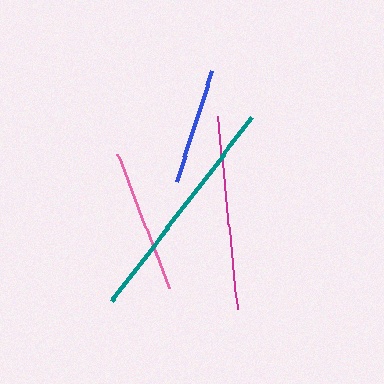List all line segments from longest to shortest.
From longest to shortest: teal, magenta, pink, blue.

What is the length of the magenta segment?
The magenta segment is approximately 194 pixels long.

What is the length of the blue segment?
The blue segment is approximately 117 pixels long.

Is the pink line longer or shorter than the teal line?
The teal line is longer than the pink line.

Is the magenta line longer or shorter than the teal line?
The teal line is longer than the magenta line.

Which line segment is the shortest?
The blue line is the shortest at approximately 117 pixels.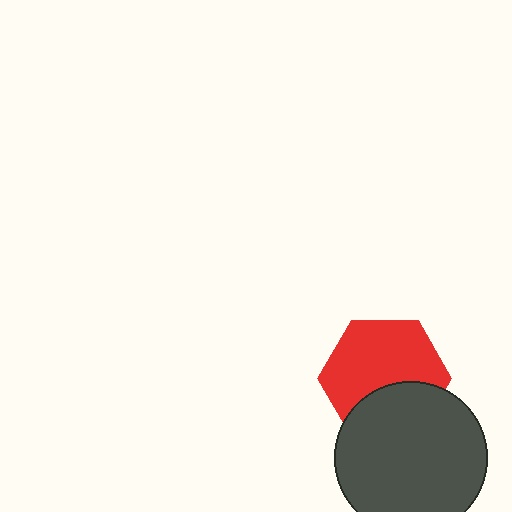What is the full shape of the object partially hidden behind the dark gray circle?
The partially hidden object is a red hexagon.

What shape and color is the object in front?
The object in front is a dark gray circle.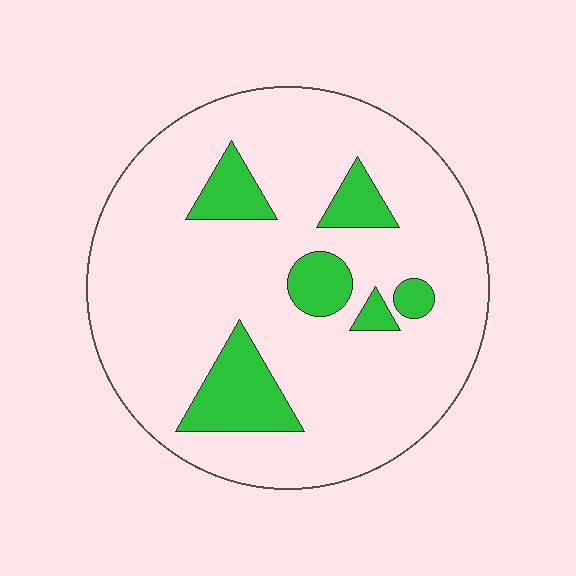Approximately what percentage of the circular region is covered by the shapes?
Approximately 15%.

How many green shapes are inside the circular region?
6.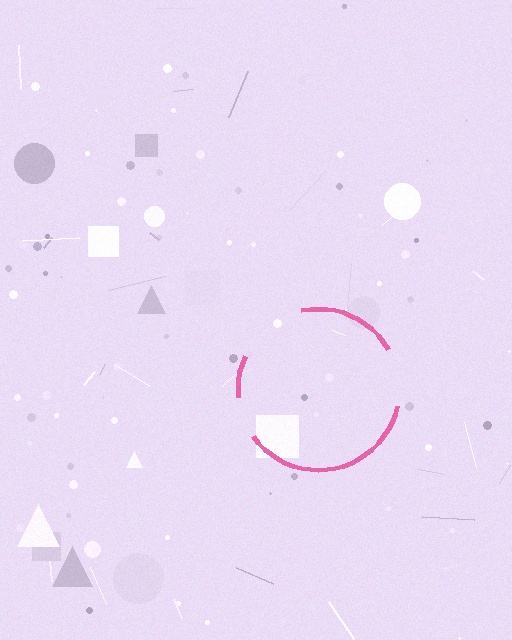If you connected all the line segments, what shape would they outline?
They would outline a circle.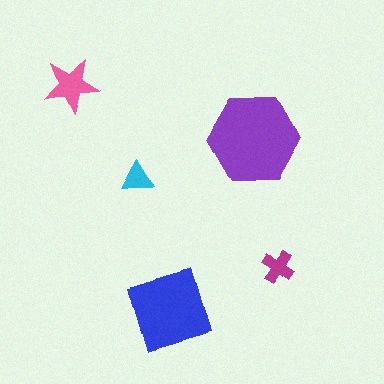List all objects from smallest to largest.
The cyan triangle, the magenta cross, the pink star, the blue diamond, the purple hexagon.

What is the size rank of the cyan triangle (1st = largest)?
5th.